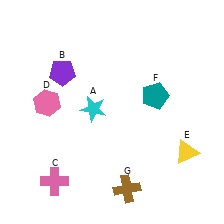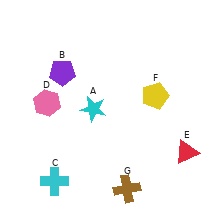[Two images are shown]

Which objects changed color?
C changed from pink to cyan. E changed from yellow to red. F changed from teal to yellow.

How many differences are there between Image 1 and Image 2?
There are 3 differences between the two images.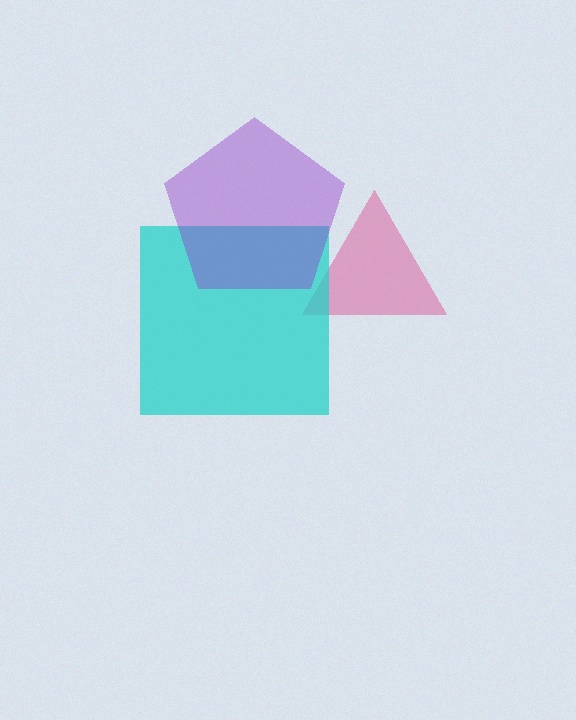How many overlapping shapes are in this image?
There are 3 overlapping shapes in the image.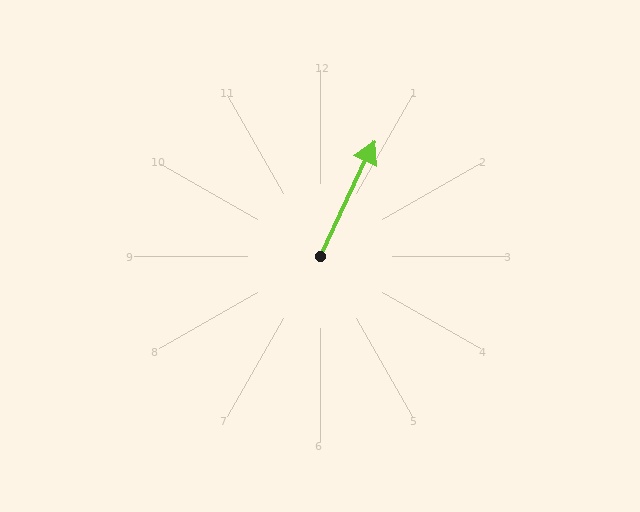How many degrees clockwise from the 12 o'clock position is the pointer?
Approximately 25 degrees.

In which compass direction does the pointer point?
Northeast.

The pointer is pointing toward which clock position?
Roughly 1 o'clock.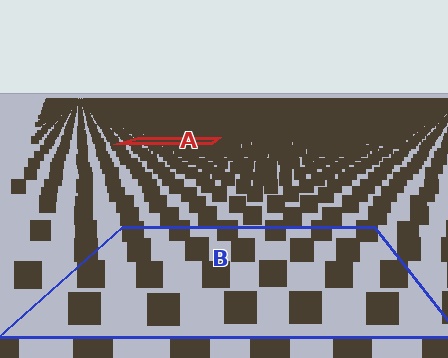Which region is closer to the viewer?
Region B is closer. The texture elements there are larger and more spread out.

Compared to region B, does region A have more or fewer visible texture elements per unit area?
Region A has more texture elements per unit area — they are packed more densely because it is farther away.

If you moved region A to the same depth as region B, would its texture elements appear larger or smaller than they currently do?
They would appear larger. At a closer depth, the same texture elements are projected at a bigger on-screen size.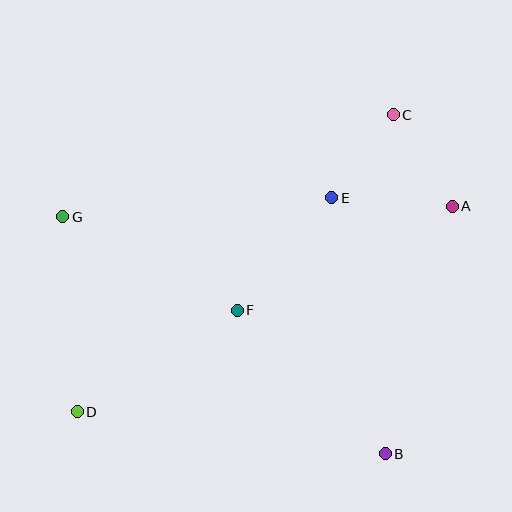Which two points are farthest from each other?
Points C and D are farthest from each other.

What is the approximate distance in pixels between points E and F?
The distance between E and F is approximately 147 pixels.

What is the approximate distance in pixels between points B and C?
The distance between B and C is approximately 339 pixels.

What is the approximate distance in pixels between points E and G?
The distance between E and G is approximately 270 pixels.